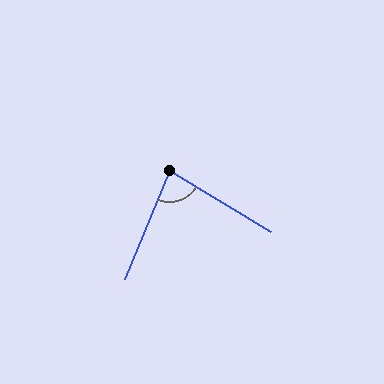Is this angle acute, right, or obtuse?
It is acute.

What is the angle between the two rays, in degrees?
Approximately 81 degrees.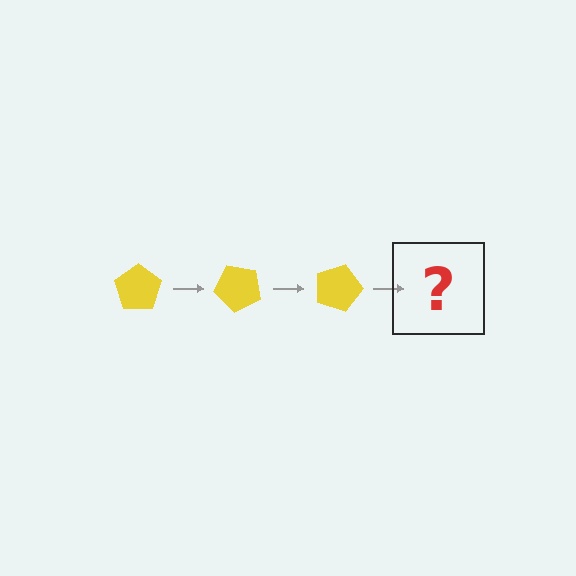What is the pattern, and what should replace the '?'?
The pattern is that the pentagon rotates 45 degrees each step. The '?' should be a yellow pentagon rotated 135 degrees.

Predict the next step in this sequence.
The next step is a yellow pentagon rotated 135 degrees.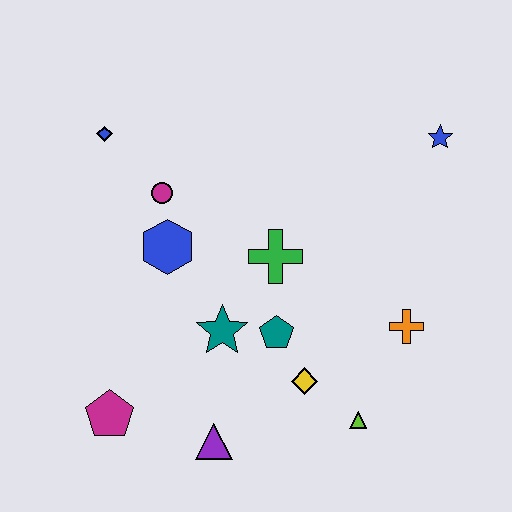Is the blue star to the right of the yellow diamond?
Yes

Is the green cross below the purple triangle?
No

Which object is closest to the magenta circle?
The blue hexagon is closest to the magenta circle.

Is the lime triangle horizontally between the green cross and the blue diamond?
No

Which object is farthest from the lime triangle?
The blue diamond is farthest from the lime triangle.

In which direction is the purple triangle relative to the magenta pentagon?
The purple triangle is to the right of the magenta pentagon.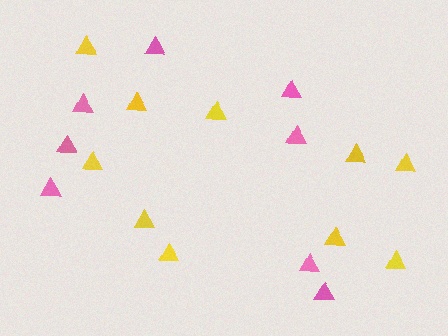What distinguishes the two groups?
There are 2 groups: one group of yellow triangles (10) and one group of pink triangles (8).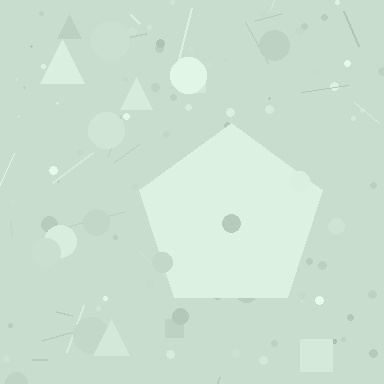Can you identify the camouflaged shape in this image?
The camouflaged shape is a pentagon.